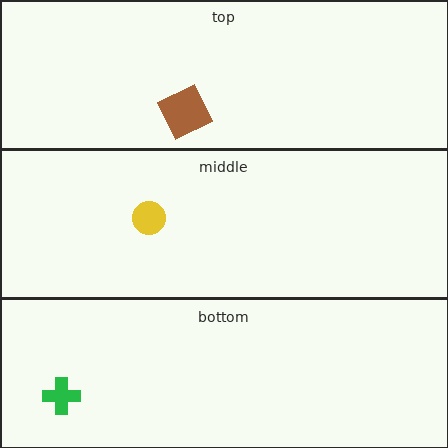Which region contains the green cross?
The bottom region.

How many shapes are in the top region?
1.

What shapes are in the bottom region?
The green cross.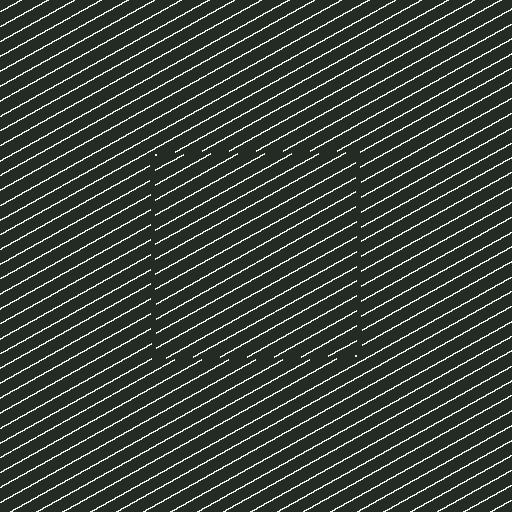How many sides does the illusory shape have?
4 sides — the line-ends trace a square.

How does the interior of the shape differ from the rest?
The interior of the shape contains the same grating, shifted by half a period — the contour is defined by the phase discontinuity where line-ends from the inner and outer gratings abut.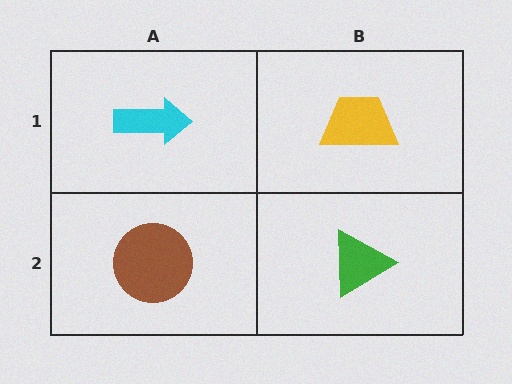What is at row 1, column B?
A yellow trapezoid.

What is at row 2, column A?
A brown circle.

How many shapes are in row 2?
2 shapes.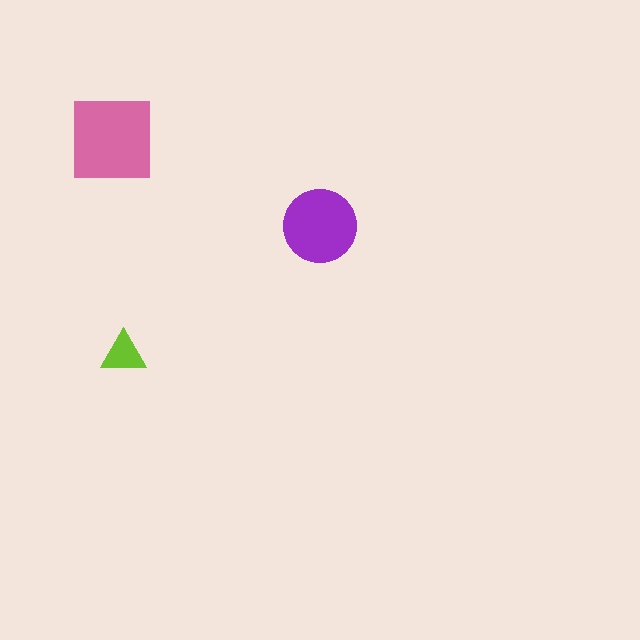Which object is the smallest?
The lime triangle.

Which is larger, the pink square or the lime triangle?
The pink square.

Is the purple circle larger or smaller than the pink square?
Smaller.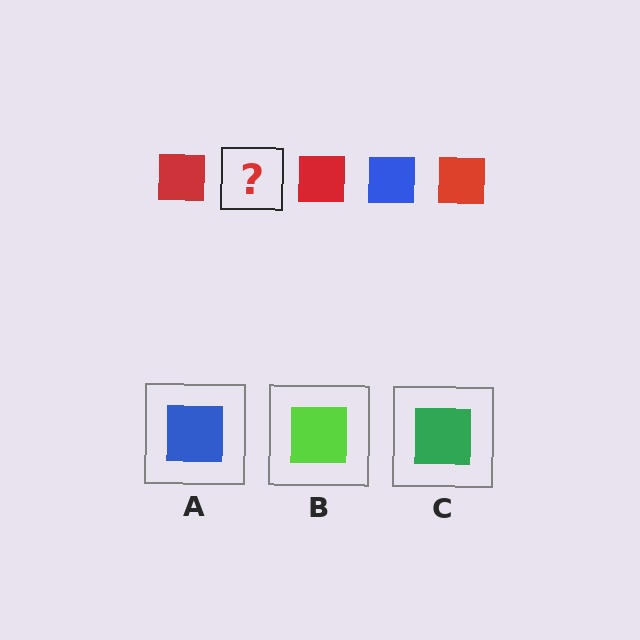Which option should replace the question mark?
Option A.